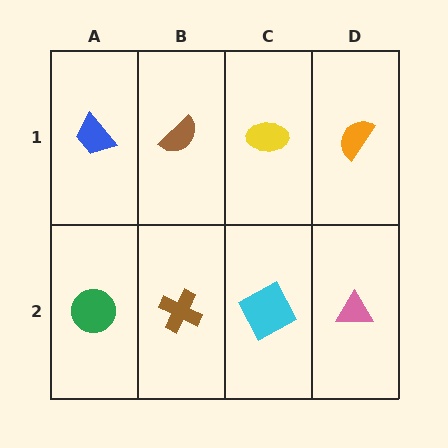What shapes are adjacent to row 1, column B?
A brown cross (row 2, column B), a blue trapezoid (row 1, column A), a yellow ellipse (row 1, column C).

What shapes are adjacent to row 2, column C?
A yellow ellipse (row 1, column C), a brown cross (row 2, column B), a pink triangle (row 2, column D).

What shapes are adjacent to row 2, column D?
An orange semicircle (row 1, column D), a cyan square (row 2, column C).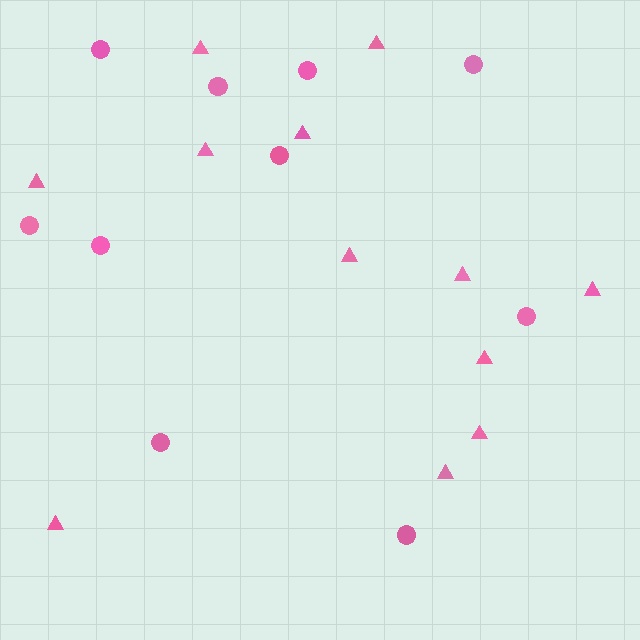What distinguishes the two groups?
There are 2 groups: one group of triangles (12) and one group of circles (10).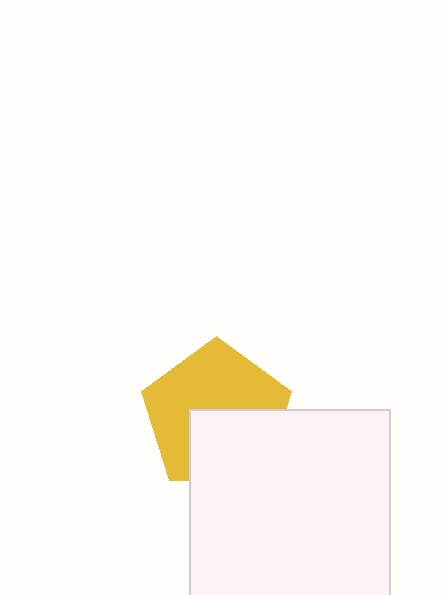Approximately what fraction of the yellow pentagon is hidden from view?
Roughly 40% of the yellow pentagon is hidden behind the white square.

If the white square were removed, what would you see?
You would see the complete yellow pentagon.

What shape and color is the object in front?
The object in front is a white square.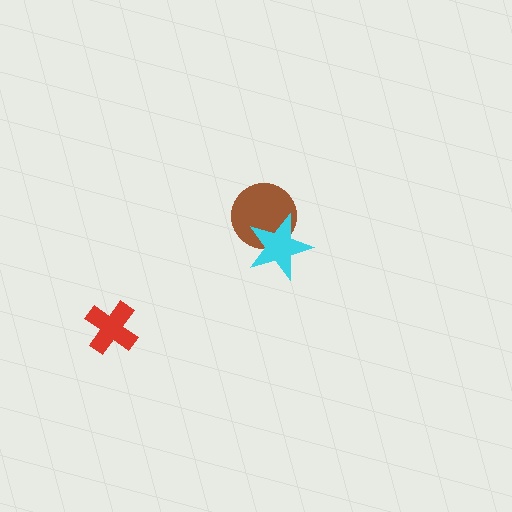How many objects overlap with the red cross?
0 objects overlap with the red cross.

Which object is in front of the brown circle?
The cyan star is in front of the brown circle.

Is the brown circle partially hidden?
Yes, it is partially covered by another shape.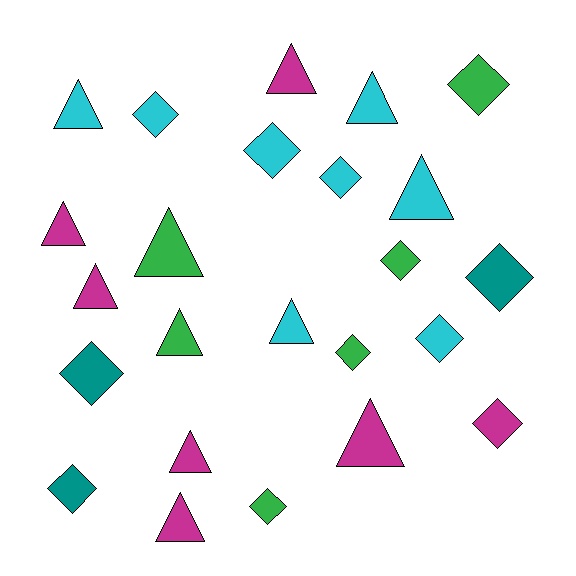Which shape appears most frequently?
Diamond, with 12 objects.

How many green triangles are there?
There are 2 green triangles.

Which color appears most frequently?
Cyan, with 8 objects.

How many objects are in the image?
There are 24 objects.